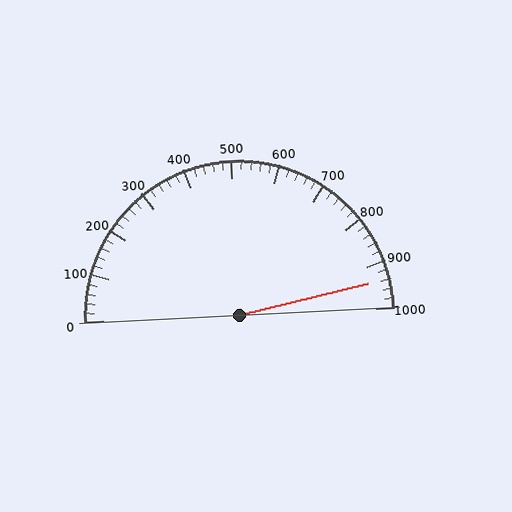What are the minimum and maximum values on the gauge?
The gauge ranges from 0 to 1000.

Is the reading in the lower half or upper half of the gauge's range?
The reading is in the upper half of the range (0 to 1000).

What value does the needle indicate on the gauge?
The needle indicates approximately 940.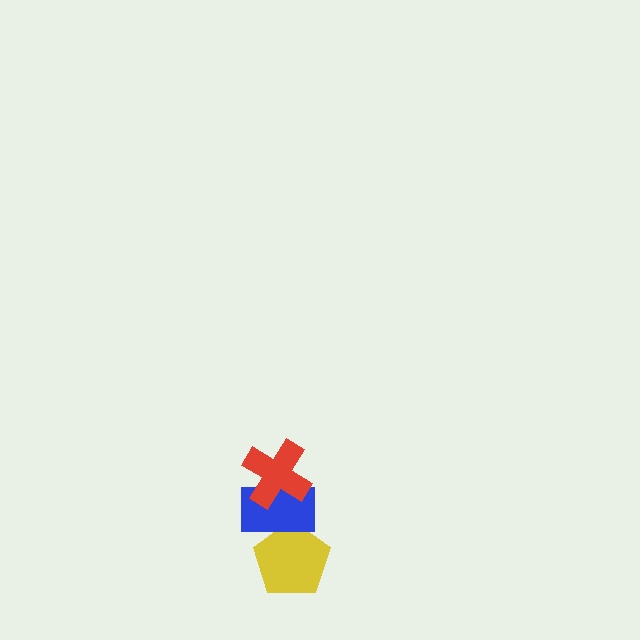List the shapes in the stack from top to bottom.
From top to bottom: the red cross, the blue rectangle, the yellow pentagon.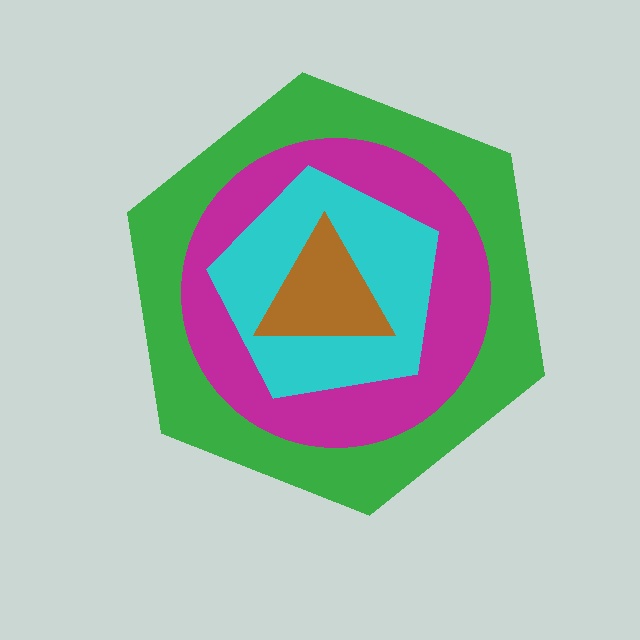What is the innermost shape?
The brown triangle.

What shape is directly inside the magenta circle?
The cyan pentagon.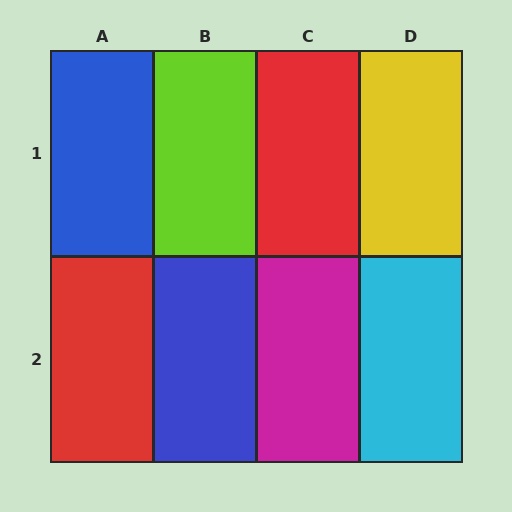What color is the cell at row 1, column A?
Blue.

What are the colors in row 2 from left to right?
Red, blue, magenta, cyan.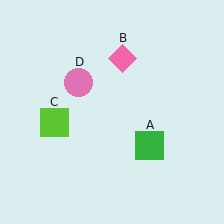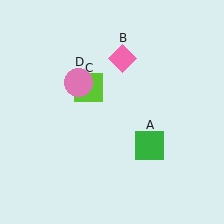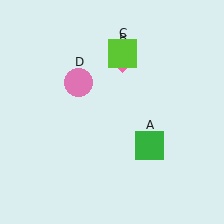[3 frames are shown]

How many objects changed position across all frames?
1 object changed position: lime square (object C).